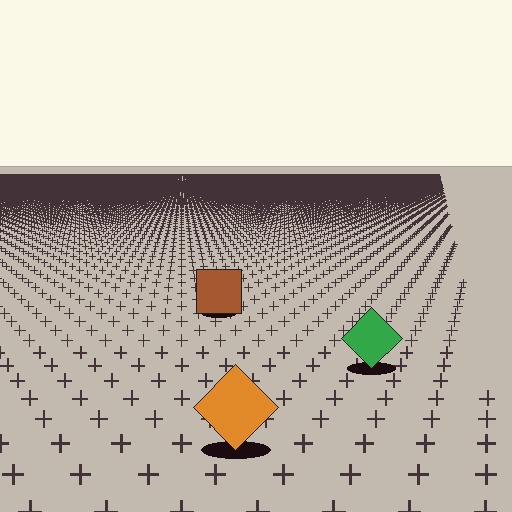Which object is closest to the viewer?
The orange diamond is closest. The texture marks near it are larger and more spread out.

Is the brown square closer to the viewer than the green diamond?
No. The green diamond is closer — you can tell from the texture gradient: the ground texture is coarser near it.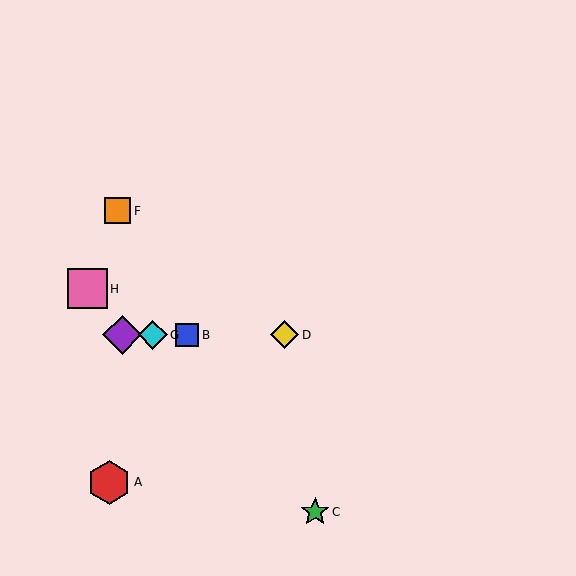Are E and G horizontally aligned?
Yes, both are at y≈335.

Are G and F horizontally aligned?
No, G is at y≈335 and F is at y≈211.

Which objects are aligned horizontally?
Objects B, D, E, G are aligned horizontally.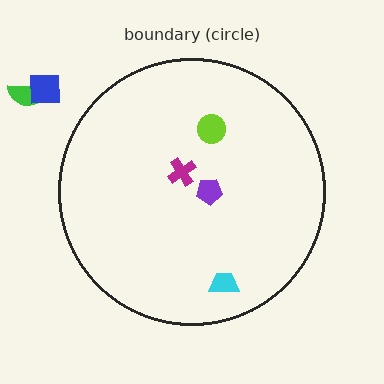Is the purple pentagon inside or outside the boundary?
Inside.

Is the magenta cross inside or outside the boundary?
Inside.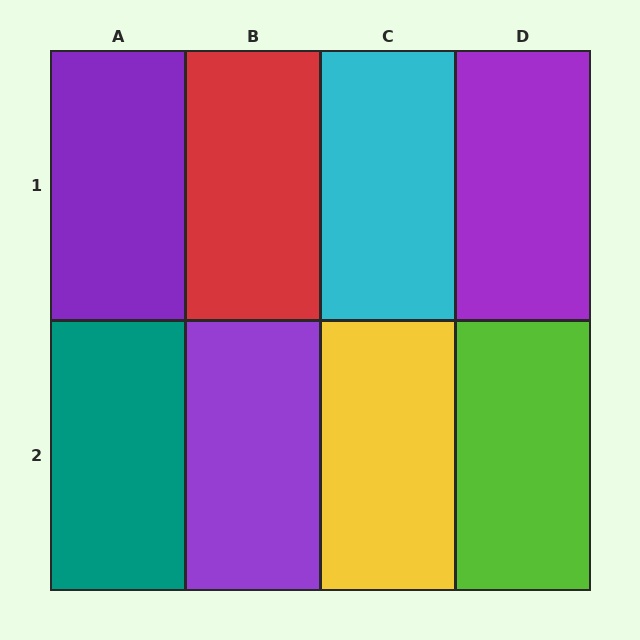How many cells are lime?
1 cell is lime.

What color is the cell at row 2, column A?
Teal.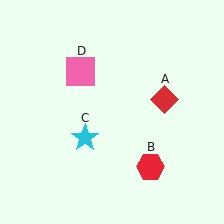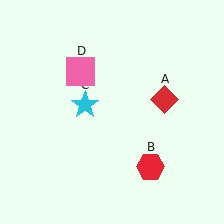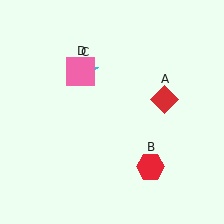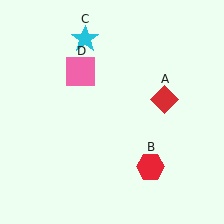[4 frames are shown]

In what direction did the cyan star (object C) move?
The cyan star (object C) moved up.